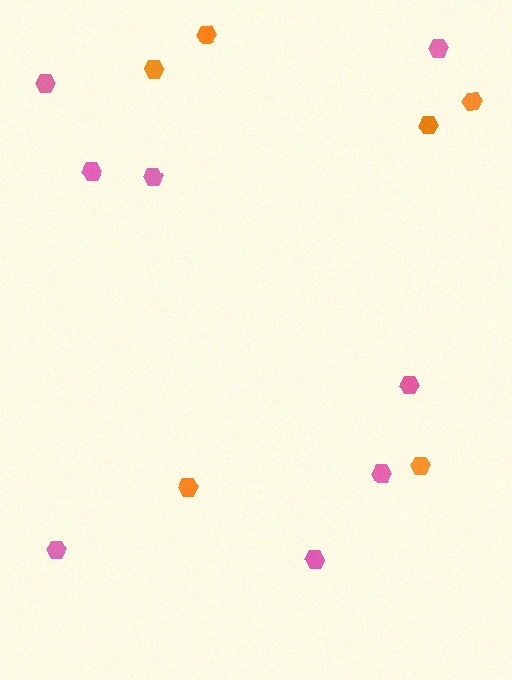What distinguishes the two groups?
There are 2 groups: one group of pink hexagons (8) and one group of orange hexagons (6).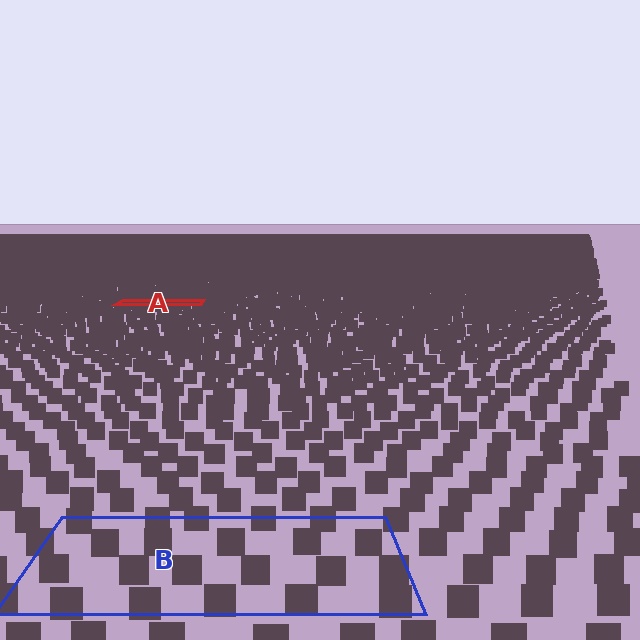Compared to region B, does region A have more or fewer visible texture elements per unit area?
Region A has more texture elements per unit area — they are packed more densely because it is farther away.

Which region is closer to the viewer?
Region B is closer. The texture elements there are larger and more spread out.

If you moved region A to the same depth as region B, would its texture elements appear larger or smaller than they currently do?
They would appear larger. At a closer depth, the same texture elements are projected at a bigger on-screen size.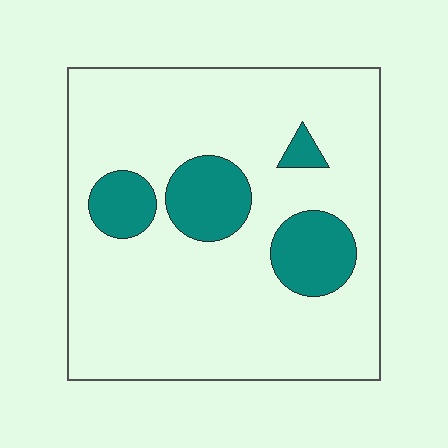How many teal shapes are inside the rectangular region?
4.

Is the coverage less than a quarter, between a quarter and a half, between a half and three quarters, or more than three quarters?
Less than a quarter.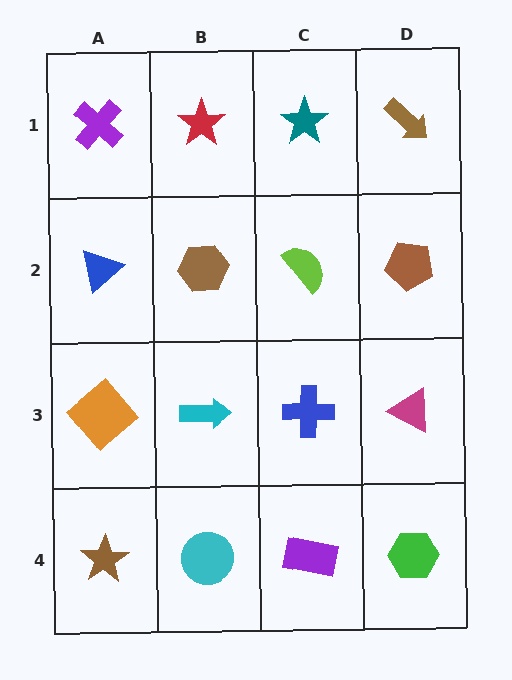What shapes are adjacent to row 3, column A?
A blue triangle (row 2, column A), a brown star (row 4, column A), a cyan arrow (row 3, column B).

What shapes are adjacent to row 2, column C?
A teal star (row 1, column C), a blue cross (row 3, column C), a brown hexagon (row 2, column B), a brown pentagon (row 2, column D).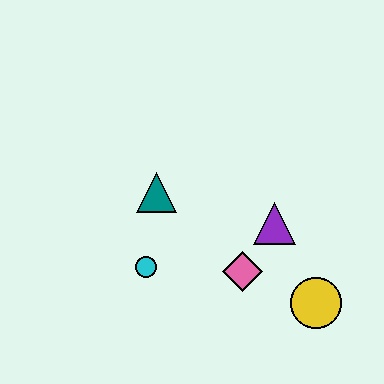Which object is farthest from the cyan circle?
The yellow circle is farthest from the cyan circle.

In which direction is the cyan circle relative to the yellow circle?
The cyan circle is to the left of the yellow circle.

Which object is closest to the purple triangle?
The pink diamond is closest to the purple triangle.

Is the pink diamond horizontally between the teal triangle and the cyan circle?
No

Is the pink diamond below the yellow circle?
No